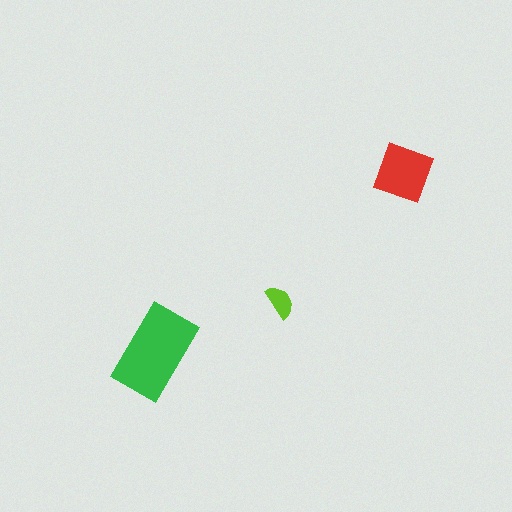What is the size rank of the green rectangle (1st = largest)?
1st.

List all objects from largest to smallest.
The green rectangle, the red diamond, the lime semicircle.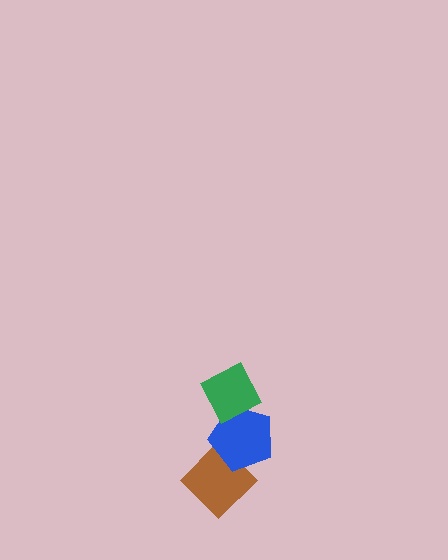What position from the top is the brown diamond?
The brown diamond is 3rd from the top.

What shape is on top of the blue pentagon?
The green diamond is on top of the blue pentagon.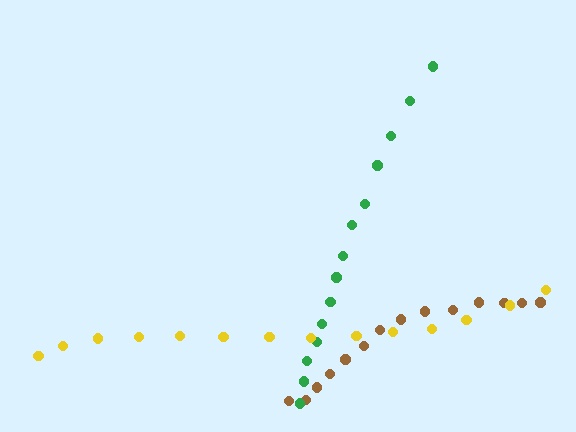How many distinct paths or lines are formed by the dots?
There are 3 distinct paths.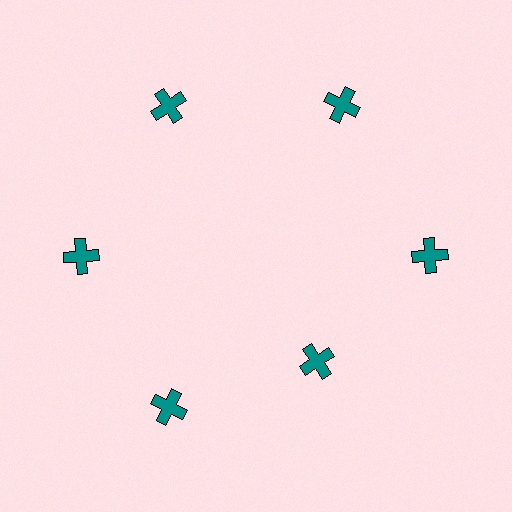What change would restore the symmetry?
The symmetry would be restored by moving it outward, back onto the ring so that all 6 crosses sit at equal angles and equal distance from the center.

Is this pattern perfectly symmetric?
No. The 6 teal crosses are arranged in a ring, but one element near the 5 o'clock position is pulled inward toward the center, breaking the 6-fold rotational symmetry.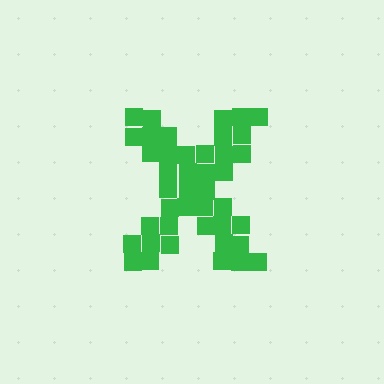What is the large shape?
The large shape is the letter X.